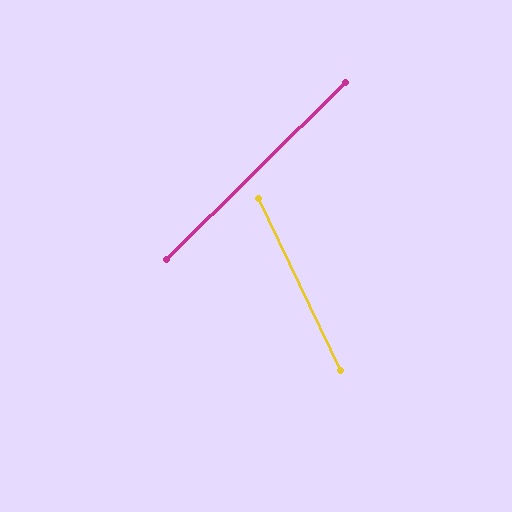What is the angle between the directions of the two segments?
Approximately 71 degrees.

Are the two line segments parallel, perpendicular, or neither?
Neither parallel nor perpendicular — they differ by about 71°.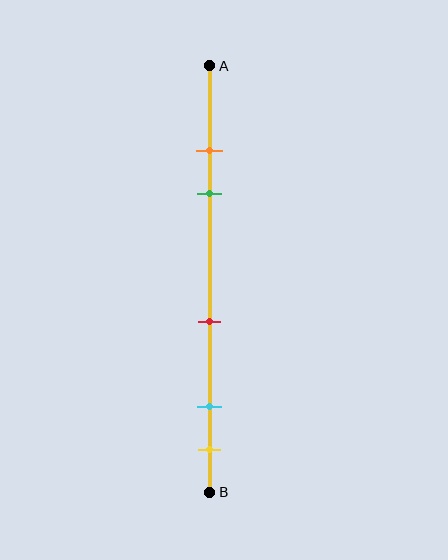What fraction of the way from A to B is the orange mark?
The orange mark is approximately 20% (0.2) of the way from A to B.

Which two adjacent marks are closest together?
The orange and green marks are the closest adjacent pair.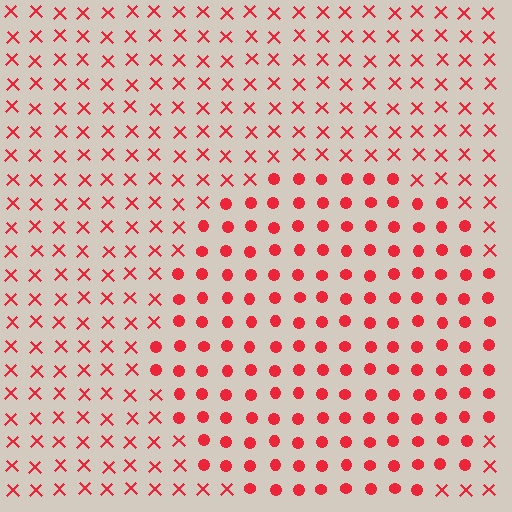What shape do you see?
I see a circle.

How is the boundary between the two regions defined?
The boundary is defined by a change in element shape: circles inside vs. X marks outside. All elements share the same color and spacing.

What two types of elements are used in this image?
The image uses circles inside the circle region and X marks outside it.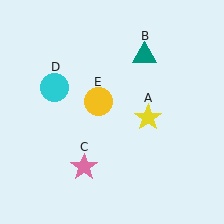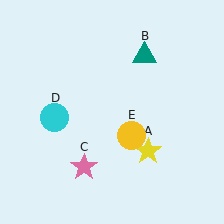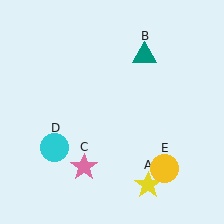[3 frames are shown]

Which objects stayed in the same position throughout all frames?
Teal triangle (object B) and pink star (object C) remained stationary.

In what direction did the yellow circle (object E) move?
The yellow circle (object E) moved down and to the right.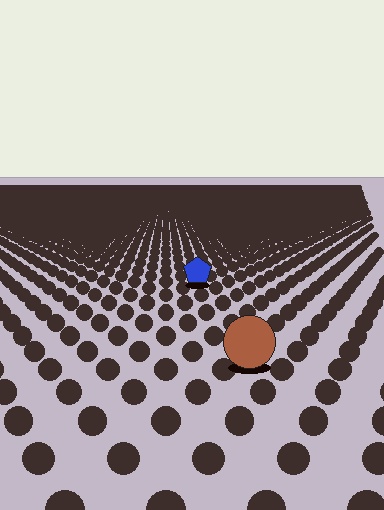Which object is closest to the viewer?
The brown circle is closest. The texture marks near it are larger and more spread out.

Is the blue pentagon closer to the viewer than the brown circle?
No. The brown circle is closer — you can tell from the texture gradient: the ground texture is coarser near it.